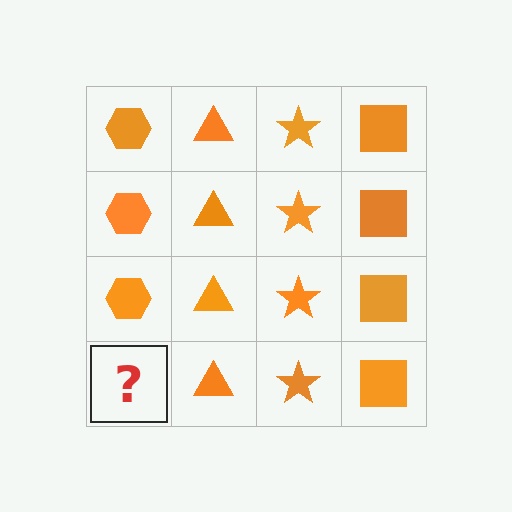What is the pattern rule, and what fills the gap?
The rule is that each column has a consistent shape. The gap should be filled with an orange hexagon.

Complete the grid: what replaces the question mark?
The question mark should be replaced with an orange hexagon.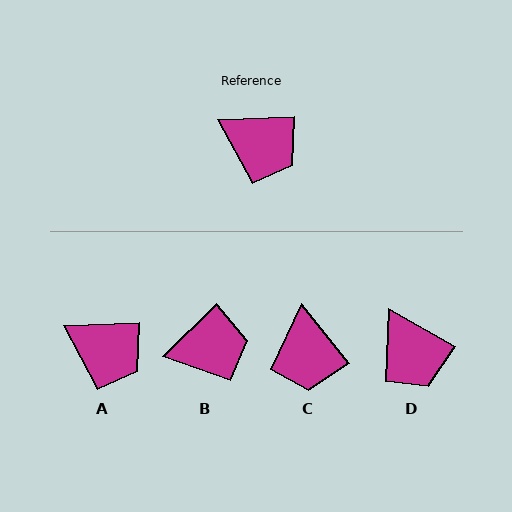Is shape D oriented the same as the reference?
No, it is off by about 31 degrees.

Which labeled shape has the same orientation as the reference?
A.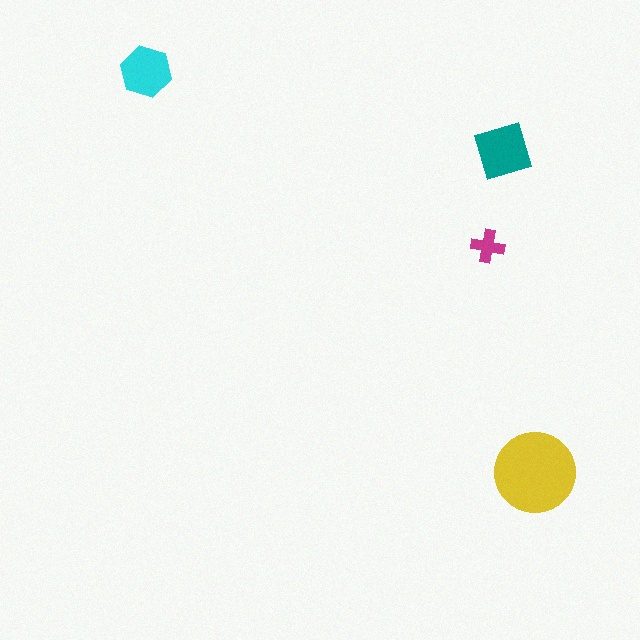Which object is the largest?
The yellow circle.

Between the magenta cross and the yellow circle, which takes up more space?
The yellow circle.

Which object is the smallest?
The magenta cross.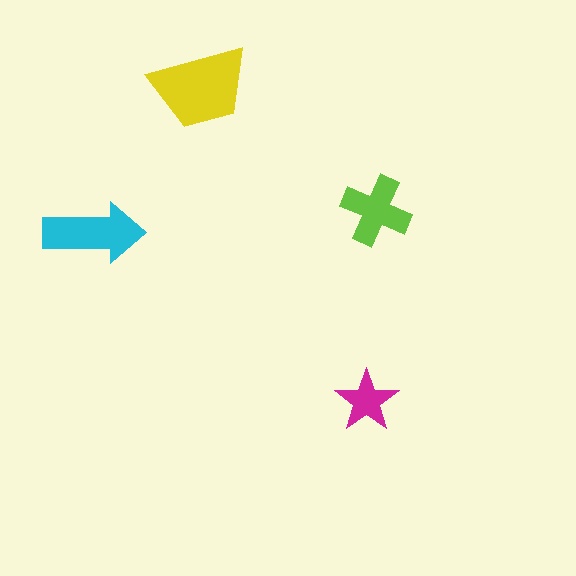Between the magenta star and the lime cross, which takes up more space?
The lime cross.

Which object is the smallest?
The magenta star.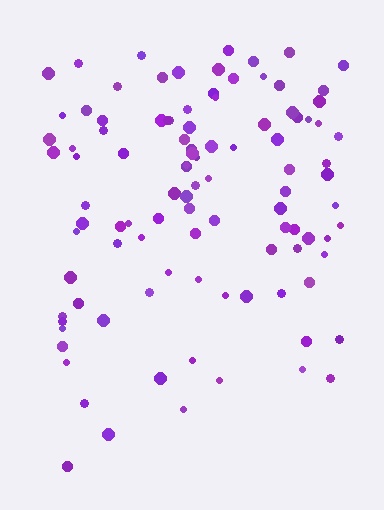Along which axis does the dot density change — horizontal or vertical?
Vertical.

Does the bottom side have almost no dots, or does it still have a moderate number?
Still a moderate number, just noticeably fewer than the top.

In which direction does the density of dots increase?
From bottom to top, with the top side densest.